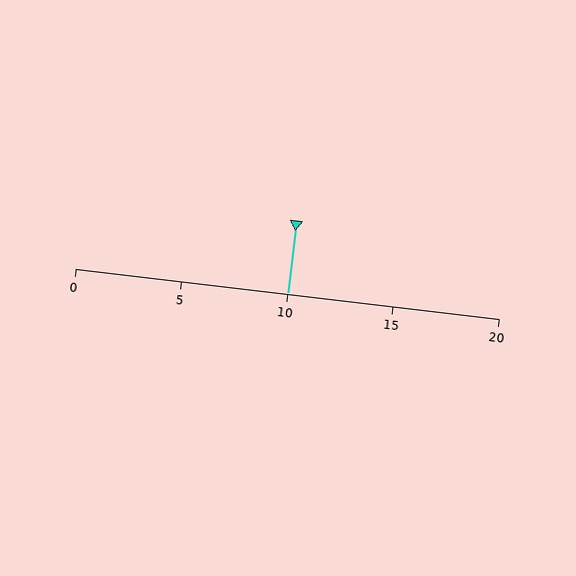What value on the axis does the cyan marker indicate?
The marker indicates approximately 10.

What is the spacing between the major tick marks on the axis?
The major ticks are spaced 5 apart.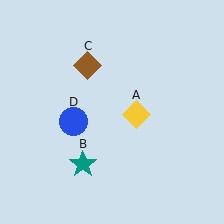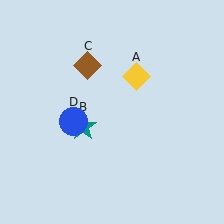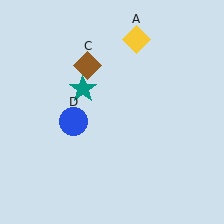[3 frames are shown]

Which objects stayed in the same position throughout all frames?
Brown diamond (object C) and blue circle (object D) remained stationary.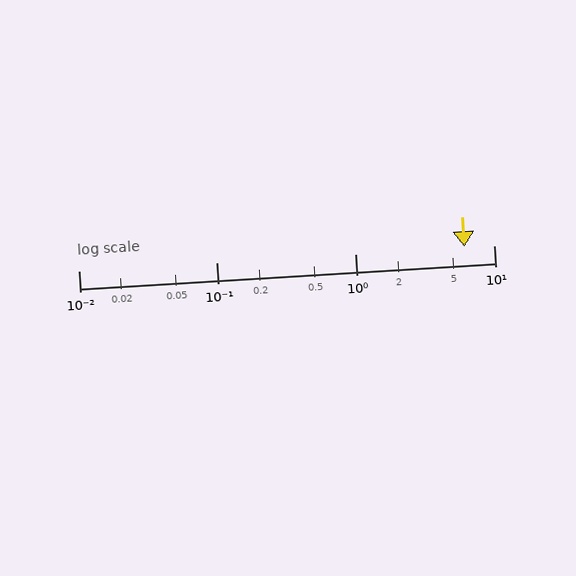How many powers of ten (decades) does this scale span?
The scale spans 3 decades, from 0.01 to 10.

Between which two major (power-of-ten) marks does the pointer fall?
The pointer is between 1 and 10.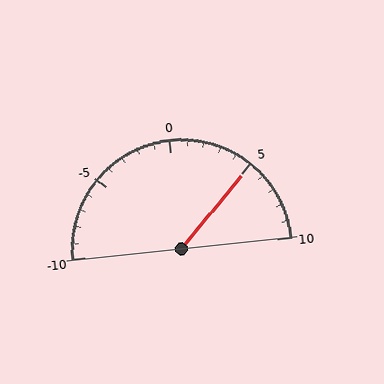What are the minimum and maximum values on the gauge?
The gauge ranges from -10 to 10.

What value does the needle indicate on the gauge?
The needle indicates approximately 5.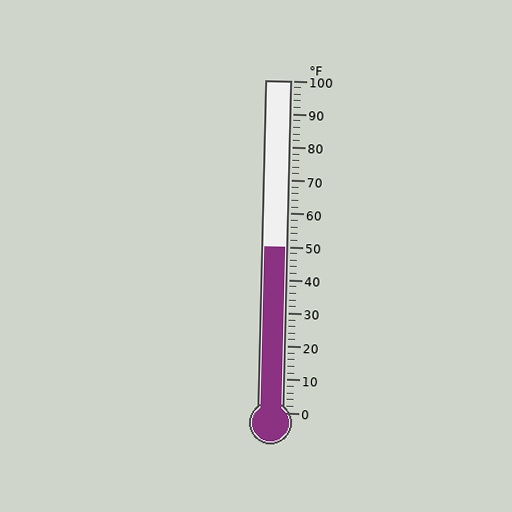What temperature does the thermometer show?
The thermometer shows approximately 50°F.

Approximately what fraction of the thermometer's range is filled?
The thermometer is filled to approximately 50% of its range.